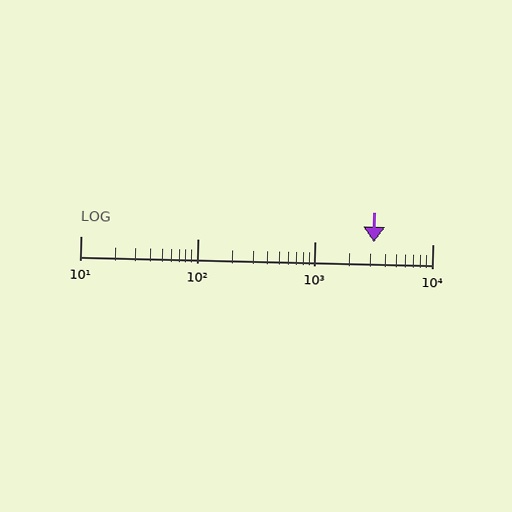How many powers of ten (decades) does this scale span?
The scale spans 3 decades, from 10 to 10000.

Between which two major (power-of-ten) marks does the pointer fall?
The pointer is between 1000 and 10000.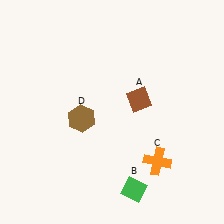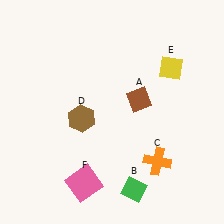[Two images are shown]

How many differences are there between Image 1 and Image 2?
There are 2 differences between the two images.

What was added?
A yellow diamond (E), a pink square (F) were added in Image 2.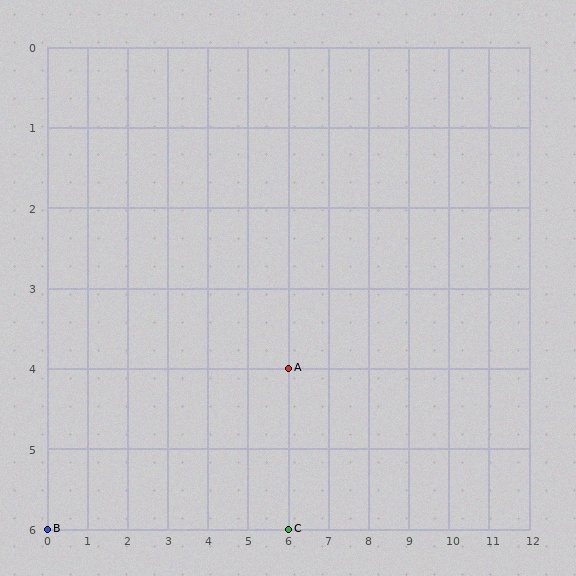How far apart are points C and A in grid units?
Points C and A are 2 rows apart.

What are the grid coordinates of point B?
Point B is at grid coordinates (0, 6).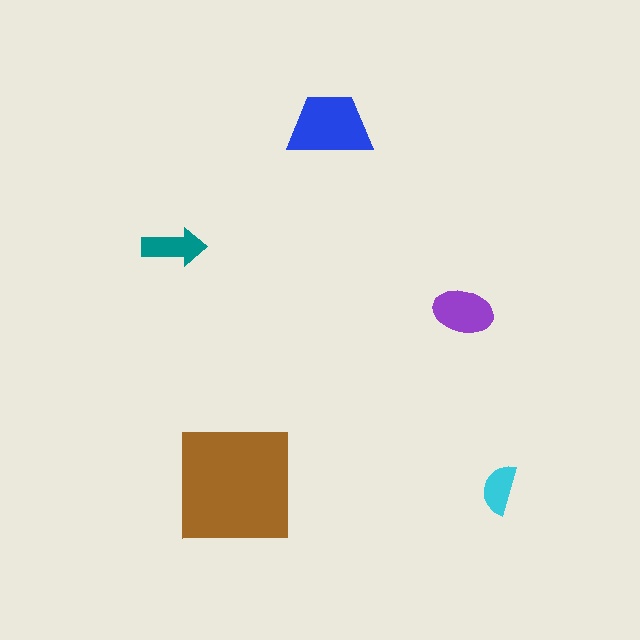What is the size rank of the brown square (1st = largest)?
1st.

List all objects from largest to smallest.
The brown square, the blue trapezoid, the purple ellipse, the teal arrow, the cyan semicircle.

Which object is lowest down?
The cyan semicircle is bottommost.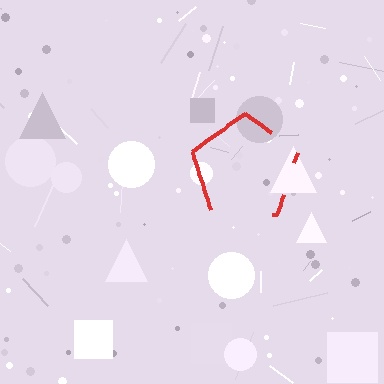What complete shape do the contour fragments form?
The contour fragments form a pentagon.